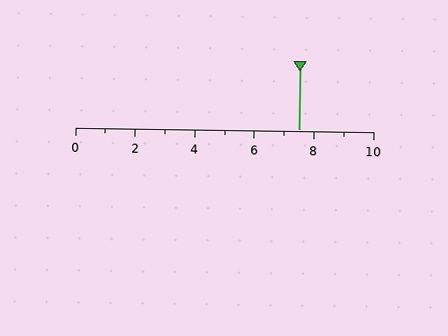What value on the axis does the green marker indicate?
The marker indicates approximately 7.5.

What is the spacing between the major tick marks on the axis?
The major ticks are spaced 2 apart.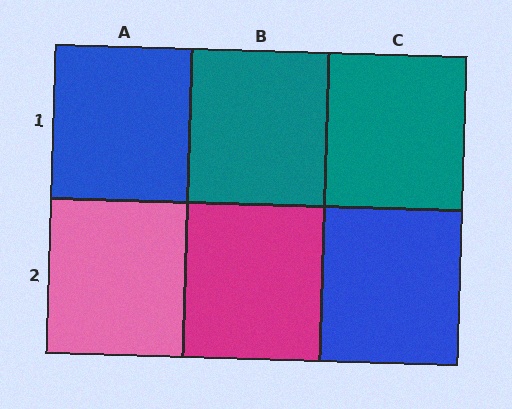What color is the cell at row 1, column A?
Blue.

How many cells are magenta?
1 cell is magenta.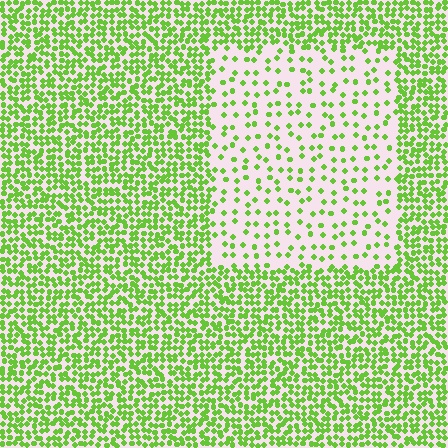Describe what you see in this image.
The image contains small lime elements arranged at two different densities. A rectangle-shaped region is visible where the elements are less densely packed than the surrounding area.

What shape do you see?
I see a rectangle.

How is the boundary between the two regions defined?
The boundary is defined by a change in element density (approximately 2.9x ratio). All elements are the same color, size, and shape.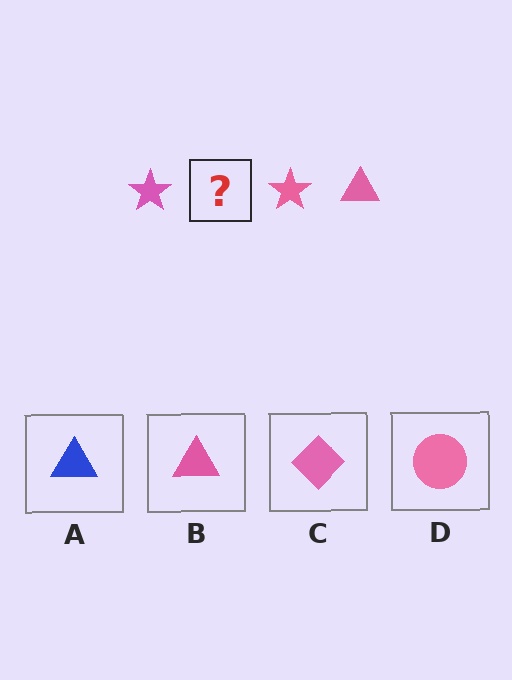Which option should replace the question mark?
Option B.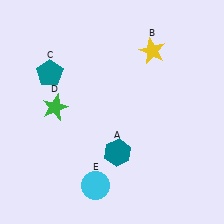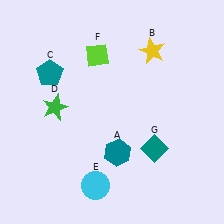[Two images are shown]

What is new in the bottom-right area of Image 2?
A teal diamond (G) was added in the bottom-right area of Image 2.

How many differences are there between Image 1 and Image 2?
There are 2 differences between the two images.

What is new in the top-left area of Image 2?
A lime diamond (F) was added in the top-left area of Image 2.